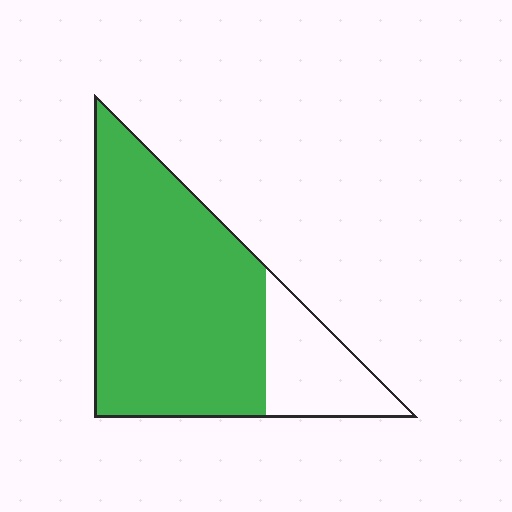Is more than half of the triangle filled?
Yes.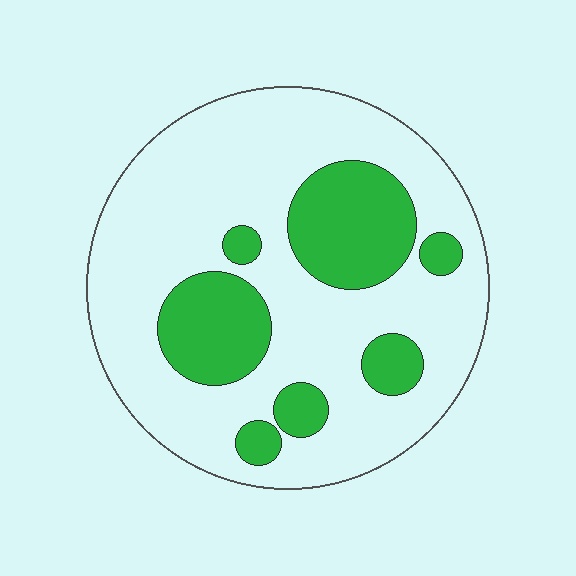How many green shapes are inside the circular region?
7.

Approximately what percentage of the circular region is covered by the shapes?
Approximately 25%.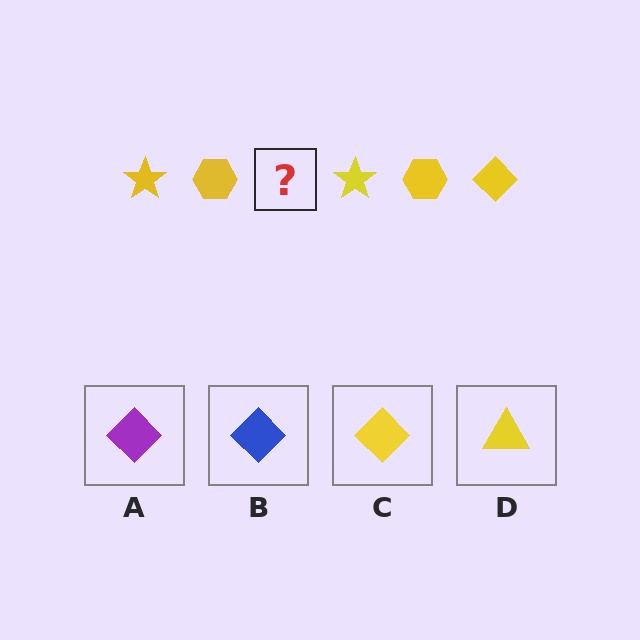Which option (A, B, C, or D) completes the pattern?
C.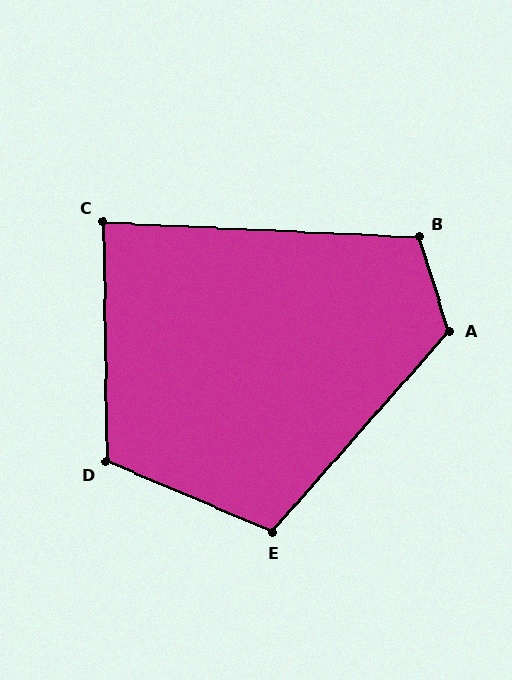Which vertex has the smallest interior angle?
C, at approximately 87 degrees.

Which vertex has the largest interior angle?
A, at approximately 121 degrees.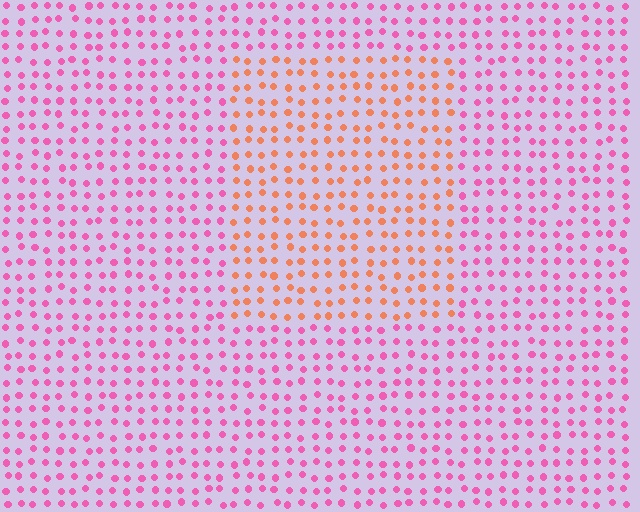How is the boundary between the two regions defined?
The boundary is defined purely by a slight shift in hue (about 50 degrees). Spacing, size, and orientation are identical on both sides.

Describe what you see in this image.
The image is filled with small pink elements in a uniform arrangement. A rectangle-shaped region is visible where the elements are tinted to a slightly different hue, forming a subtle color boundary.